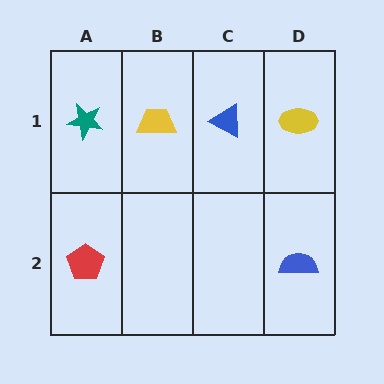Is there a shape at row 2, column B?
No, that cell is empty.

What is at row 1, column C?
A blue triangle.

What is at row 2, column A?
A red pentagon.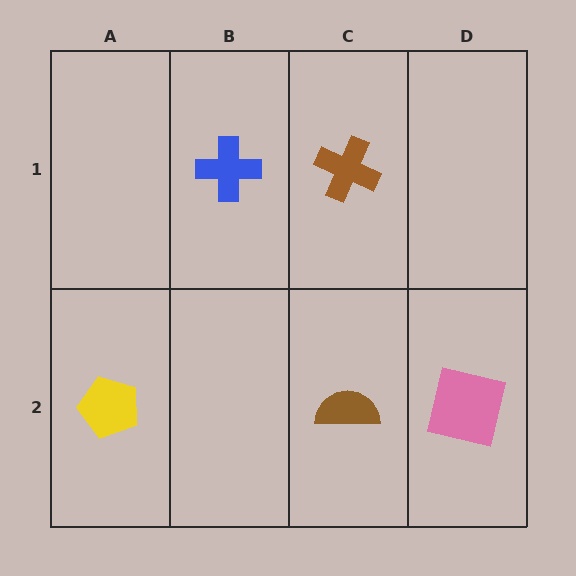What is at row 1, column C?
A brown cross.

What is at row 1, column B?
A blue cross.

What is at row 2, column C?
A brown semicircle.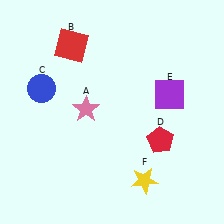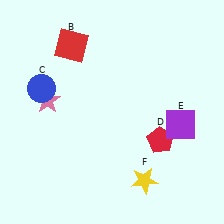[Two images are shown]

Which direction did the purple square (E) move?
The purple square (E) moved down.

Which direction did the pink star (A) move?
The pink star (A) moved left.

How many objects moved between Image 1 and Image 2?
2 objects moved between the two images.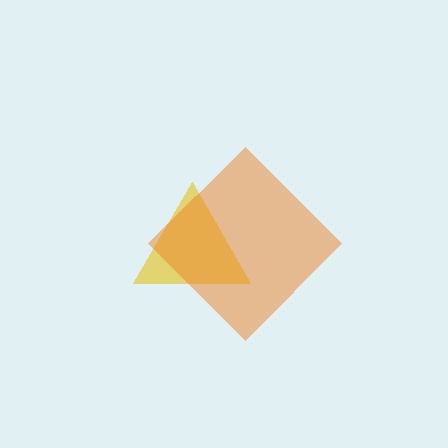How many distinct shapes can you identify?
There are 2 distinct shapes: a yellow triangle, an orange diamond.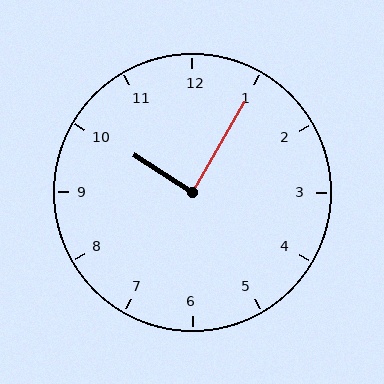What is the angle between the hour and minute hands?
Approximately 88 degrees.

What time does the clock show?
10:05.